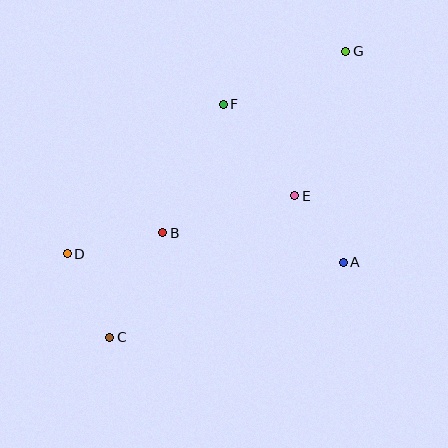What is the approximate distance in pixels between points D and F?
The distance between D and F is approximately 216 pixels.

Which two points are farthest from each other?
Points C and G are farthest from each other.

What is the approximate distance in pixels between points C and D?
The distance between C and D is approximately 94 pixels.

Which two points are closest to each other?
Points A and E are closest to each other.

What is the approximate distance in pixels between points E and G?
The distance between E and G is approximately 153 pixels.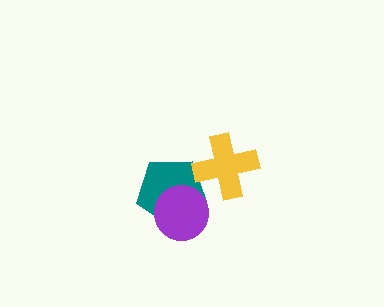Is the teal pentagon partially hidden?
Yes, it is partially covered by another shape.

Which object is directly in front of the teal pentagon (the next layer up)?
The purple circle is directly in front of the teal pentagon.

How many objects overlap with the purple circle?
1 object overlaps with the purple circle.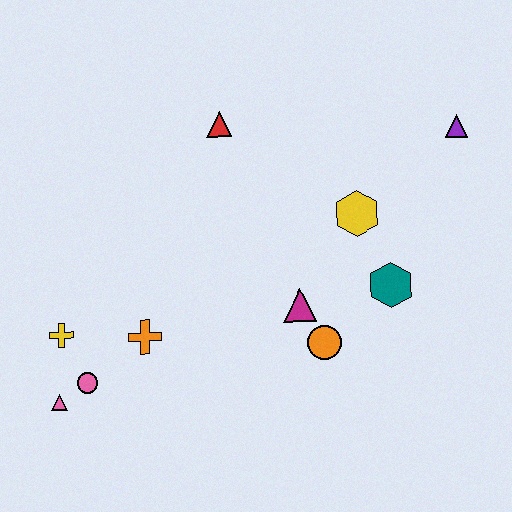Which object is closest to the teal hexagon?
The yellow hexagon is closest to the teal hexagon.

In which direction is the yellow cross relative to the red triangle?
The yellow cross is below the red triangle.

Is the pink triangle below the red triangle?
Yes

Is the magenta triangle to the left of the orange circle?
Yes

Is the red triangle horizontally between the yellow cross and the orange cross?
No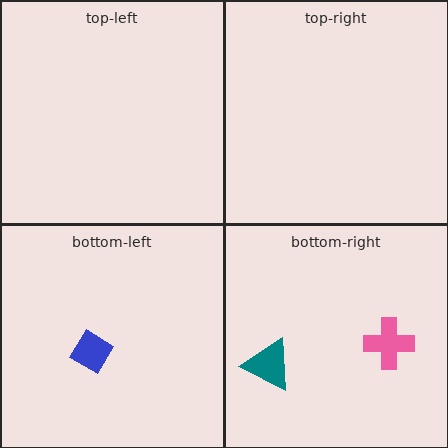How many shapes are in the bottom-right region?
2.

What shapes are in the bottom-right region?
The teal triangle, the pink cross.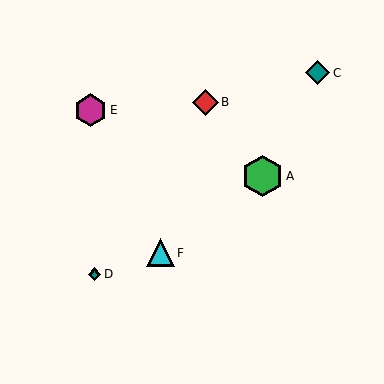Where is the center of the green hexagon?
The center of the green hexagon is at (263, 176).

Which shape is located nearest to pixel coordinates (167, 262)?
The cyan triangle (labeled F) at (160, 253) is nearest to that location.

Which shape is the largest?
The green hexagon (labeled A) is the largest.